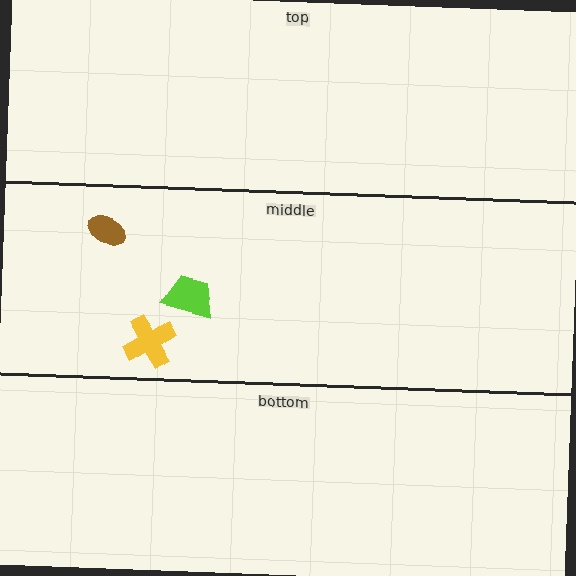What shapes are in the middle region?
The lime trapezoid, the yellow cross, the brown ellipse.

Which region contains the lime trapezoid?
The middle region.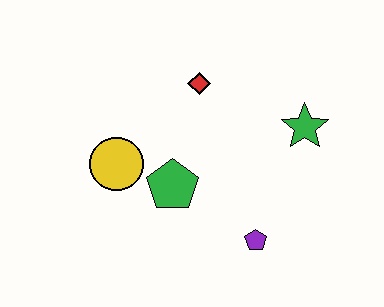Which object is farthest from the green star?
The yellow circle is farthest from the green star.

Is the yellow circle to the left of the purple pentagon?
Yes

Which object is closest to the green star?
The red diamond is closest to the green star.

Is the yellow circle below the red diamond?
Yes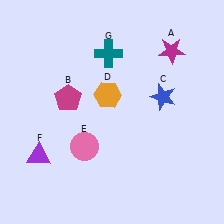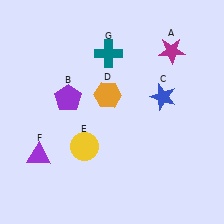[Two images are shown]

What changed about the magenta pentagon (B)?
In Image 1, B is magenta. In Image 2, it changed to purple.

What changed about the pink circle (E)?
In Image 1, E is pink. In Image 2, it changed to yellow.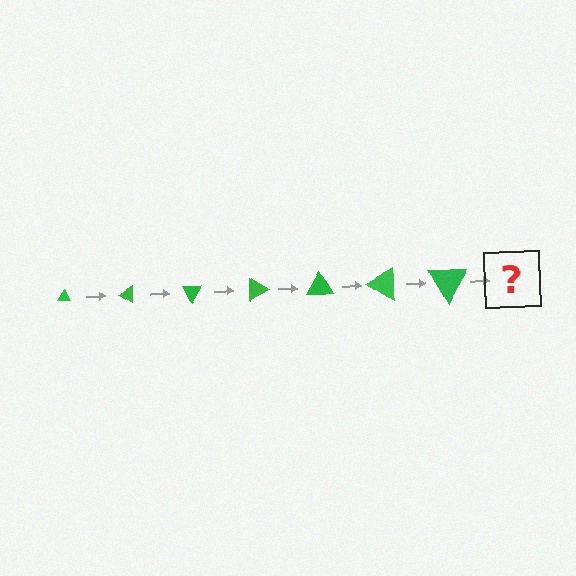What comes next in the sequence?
The next element should be a triangle, larger than the previous one and rotated 210 degrees from the start.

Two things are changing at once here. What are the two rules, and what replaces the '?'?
The two rules are that the triangle grows larger each step and it rotates 30 degrees each step. The '?' should be a triangle, larger than the previous one and rotated 210 degrees from the start.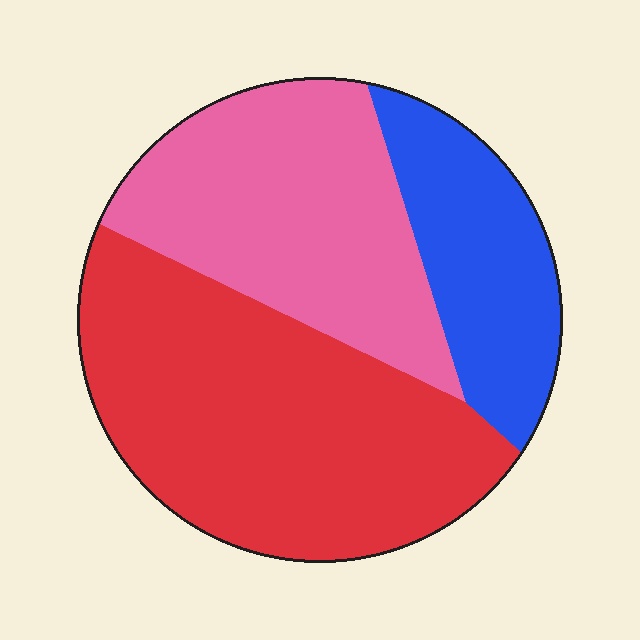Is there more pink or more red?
Red.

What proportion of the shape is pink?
Pink takes up about one third (1/3) of the shape.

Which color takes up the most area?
Red, at roughly 45%.